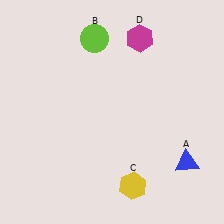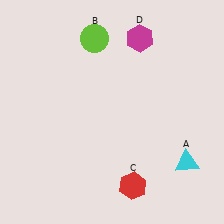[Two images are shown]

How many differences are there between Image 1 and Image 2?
There are 2 differences between the two images.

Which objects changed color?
A changed from blue to cyan. C changed from yellow to red.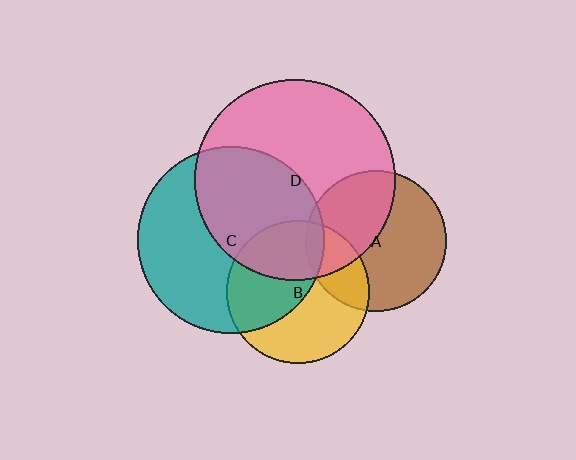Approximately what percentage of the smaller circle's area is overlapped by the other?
Approximately 50%.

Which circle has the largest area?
Circle D (pink).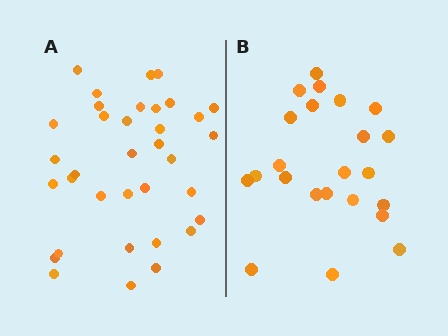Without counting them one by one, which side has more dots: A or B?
Region A (the left region) has more dots.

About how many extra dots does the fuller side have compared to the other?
Region A has roughly 12 or so more dots than region B.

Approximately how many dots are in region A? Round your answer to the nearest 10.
About 40 dots. (The exact count is 35, which rounds to 40.)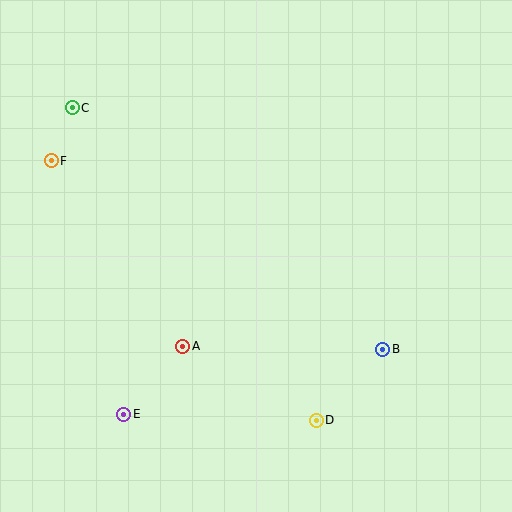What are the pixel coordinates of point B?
Point B is at (383, 349).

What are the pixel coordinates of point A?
Point A is at (183, 346).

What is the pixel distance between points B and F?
The distance between B and F is 381 pixels.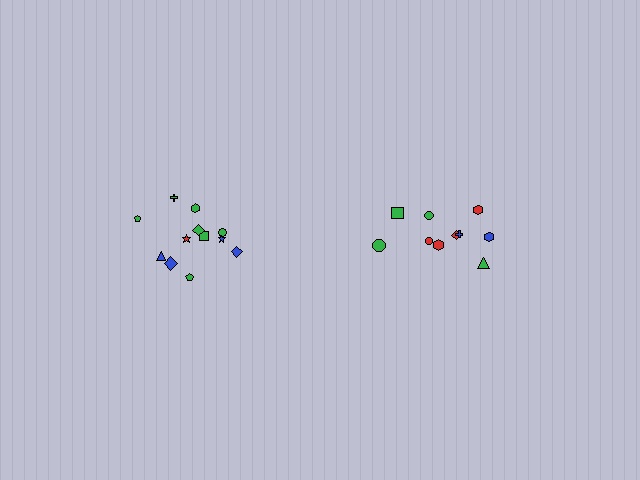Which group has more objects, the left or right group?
The left group.